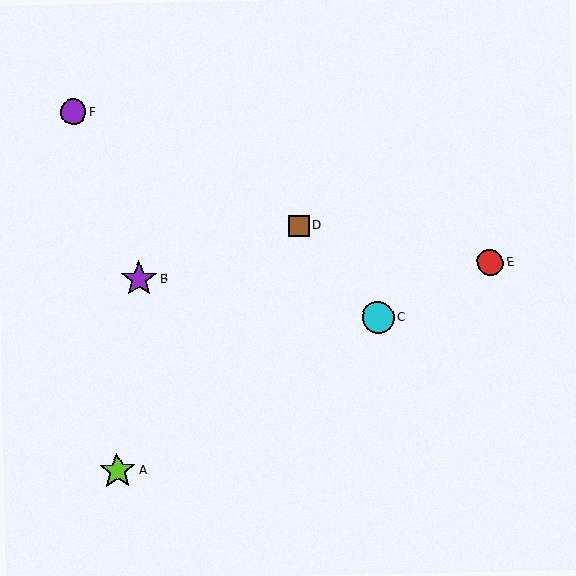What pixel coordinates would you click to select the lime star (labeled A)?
Click at (117, 471) to select the lime star A.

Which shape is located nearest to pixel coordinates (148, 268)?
The purple star (labeled B) at (139, 279) is nearest to that location.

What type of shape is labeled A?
Shape A is a lime star.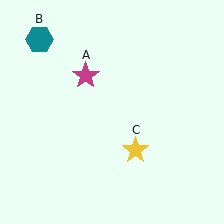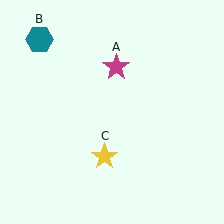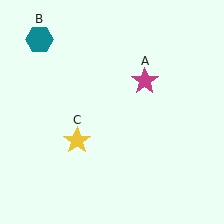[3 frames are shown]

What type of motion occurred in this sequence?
The magenta star (object A), yellow star (object C) rotated clockwise around the center of the scene.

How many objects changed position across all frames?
2 objects changed position: magenta star (object A), yellow star (object C).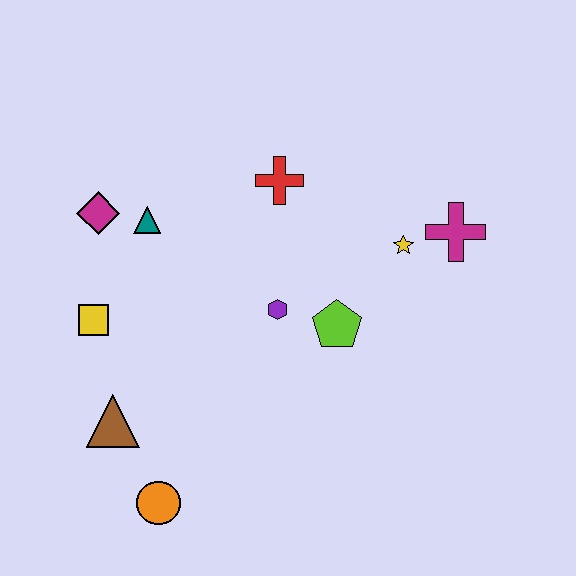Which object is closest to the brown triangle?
The orange circle is closest to the brown triangle.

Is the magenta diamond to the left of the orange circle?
Yes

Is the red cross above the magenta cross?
Yes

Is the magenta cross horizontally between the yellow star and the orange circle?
No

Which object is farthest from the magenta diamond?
The magenta cross is farthest from the magenta diamond.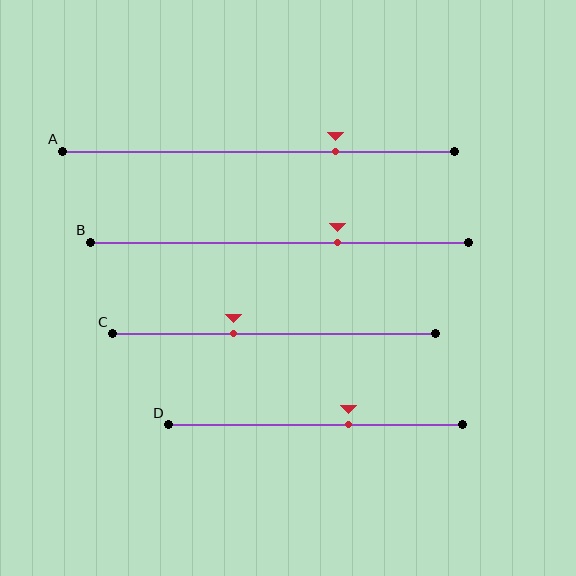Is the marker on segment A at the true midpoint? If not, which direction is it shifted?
No, the marker on segment A is shifted to the right by about 20% of the segment length.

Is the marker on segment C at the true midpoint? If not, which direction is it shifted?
No, the marker on segment C is shifted to the left by about 13% of the segment length.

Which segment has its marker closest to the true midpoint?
Segment D has its marker closest to the true midpoint.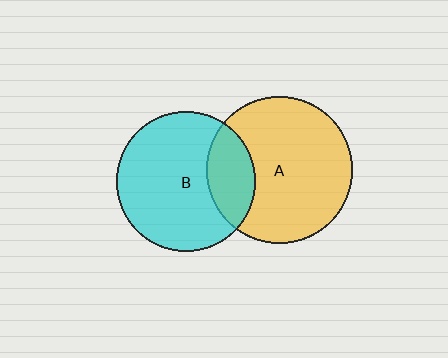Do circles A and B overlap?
Yes.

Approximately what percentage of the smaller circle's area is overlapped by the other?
Approximately 25%.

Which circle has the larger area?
Circle A (yellow).